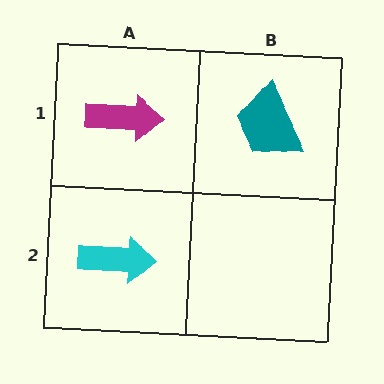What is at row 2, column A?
A cyan arrow.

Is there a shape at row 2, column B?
No, that cell is empty.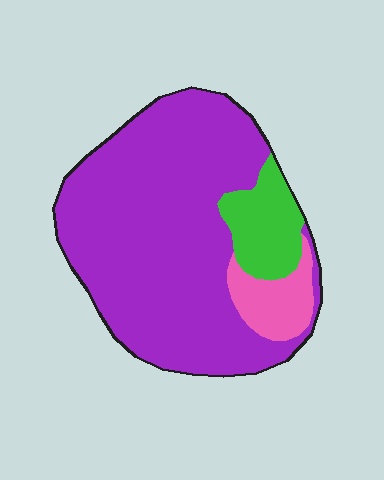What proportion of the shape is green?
Green covers about 10% of the shape.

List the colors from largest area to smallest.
From largest to smallest: purple, green, pink.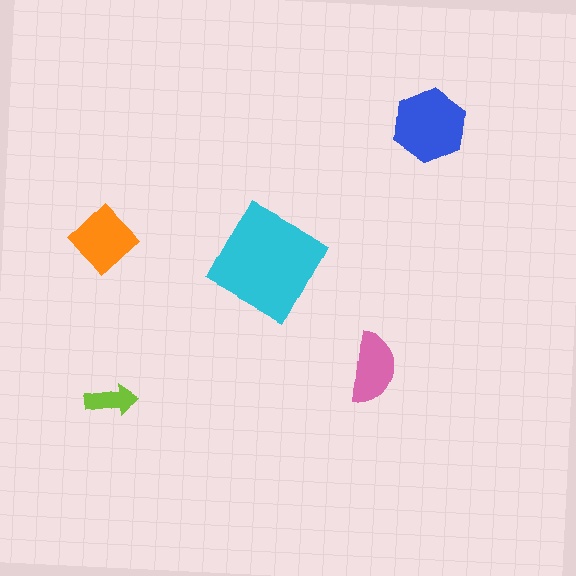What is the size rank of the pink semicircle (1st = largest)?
4th.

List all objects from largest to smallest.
The cyan square, the blue hexagon, the orange diamond, the pink semicircle, the lime arrow.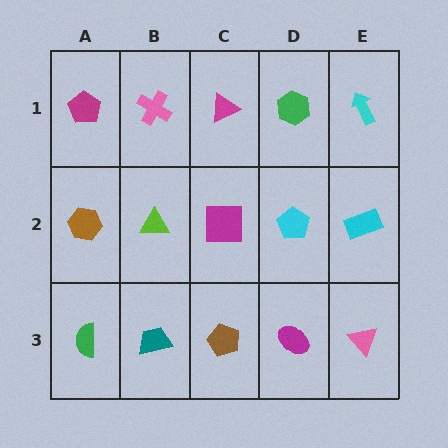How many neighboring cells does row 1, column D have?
3.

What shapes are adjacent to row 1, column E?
A cyan rectangle (row 2, column E), a green hexagon (row 1, column D).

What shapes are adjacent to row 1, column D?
A cyan pentagon (row 2, column D), a magenta triangle (row 1, column C), a cyan arrow (row 1, column E).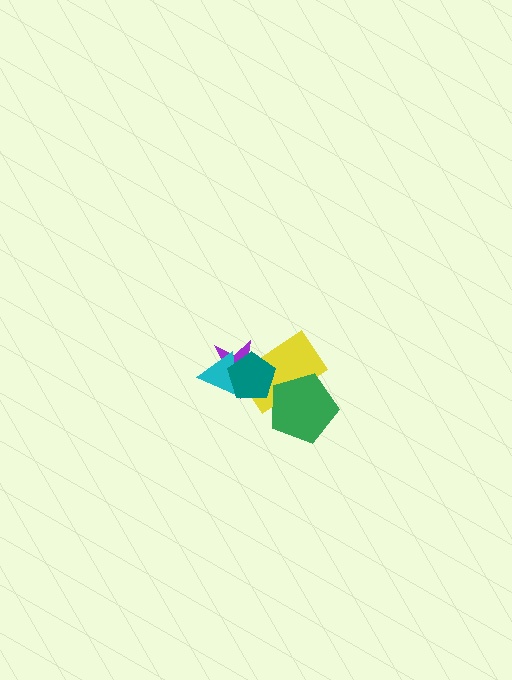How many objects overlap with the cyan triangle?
2 objects overlap with the cyan triangle.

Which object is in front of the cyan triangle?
The teal pentagon is in front of the cyan triangle.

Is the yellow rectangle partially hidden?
Yes, it is partially covered by another shape.